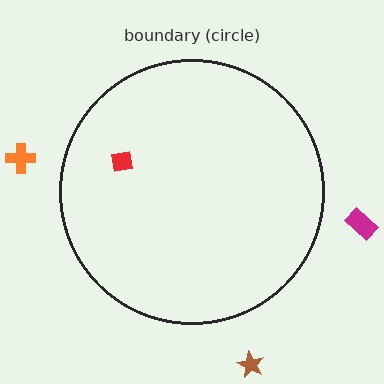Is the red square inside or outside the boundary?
Inside.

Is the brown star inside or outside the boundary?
Outside.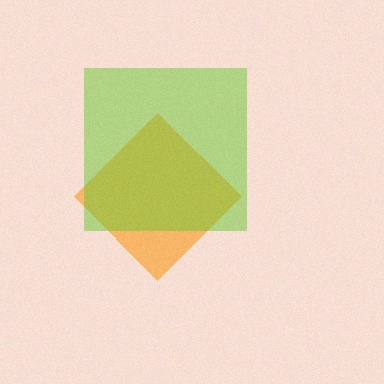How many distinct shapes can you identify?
There are 2 distinct shapes: an orange diamond, a lime square.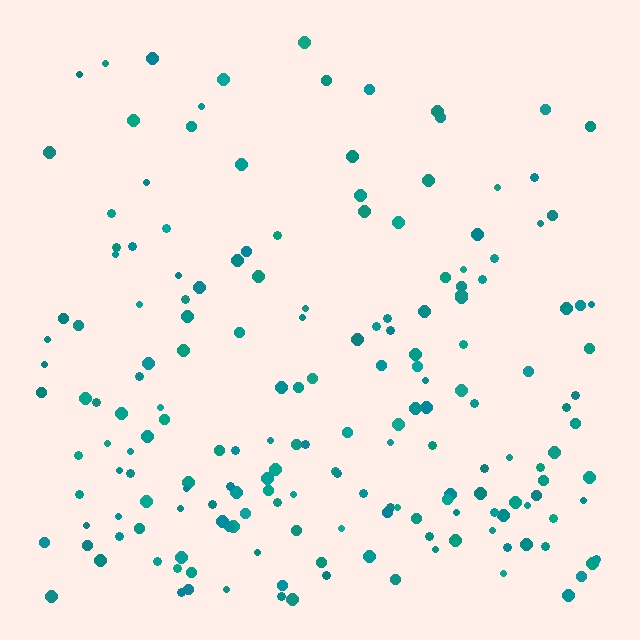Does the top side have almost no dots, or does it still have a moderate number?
Still a moderate number, just noticeably fewer than the bottom.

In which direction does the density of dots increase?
From top to bottom, with the bottom side densest.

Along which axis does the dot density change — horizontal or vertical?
Vertical.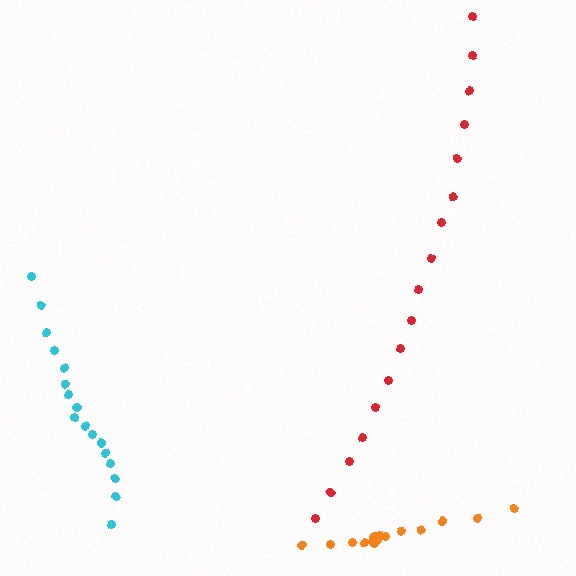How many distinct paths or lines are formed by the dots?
There are 3 distinct paths.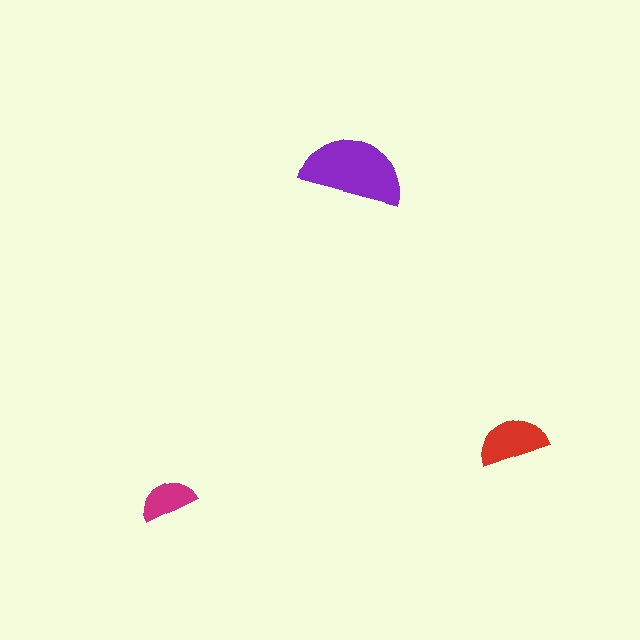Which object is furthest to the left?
The magenta semicircle is leftmost.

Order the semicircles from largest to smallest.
the purple one, the red one, the magenta one.